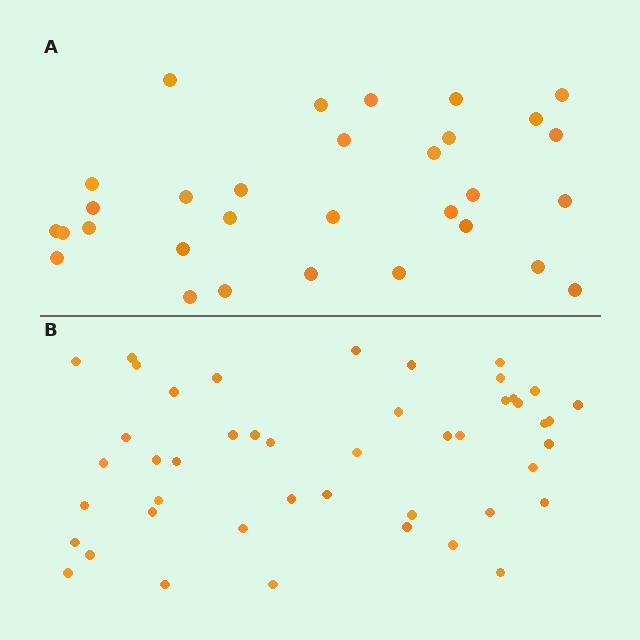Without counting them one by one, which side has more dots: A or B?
Region B (the bottom region) has more dots.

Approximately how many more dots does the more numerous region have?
Region B has approximately 15 more dots than region A.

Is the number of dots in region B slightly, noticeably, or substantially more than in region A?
Region B has substantially more. The ratio is roughly 1.5 to 1.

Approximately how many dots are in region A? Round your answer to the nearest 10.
About 30 dots. (The exact count is 31, which rounds to 30.)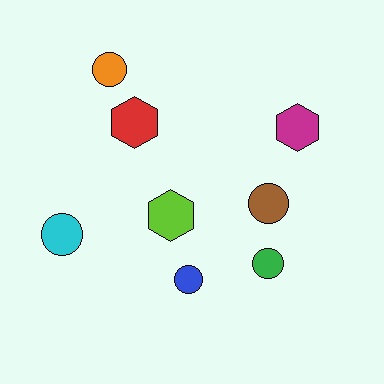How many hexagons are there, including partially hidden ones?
There are 3 hexagons.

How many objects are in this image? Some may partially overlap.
There are 8 objects.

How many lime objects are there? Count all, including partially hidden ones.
There is 1 lime object.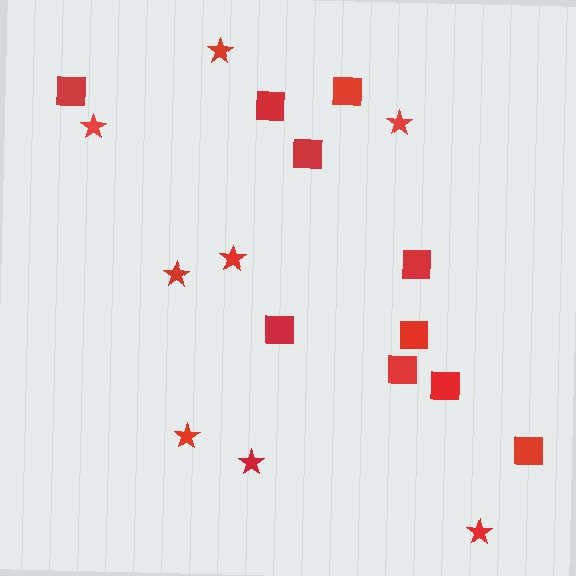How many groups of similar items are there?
There are 2 groups: one group of stars (8) and one group of squares (10).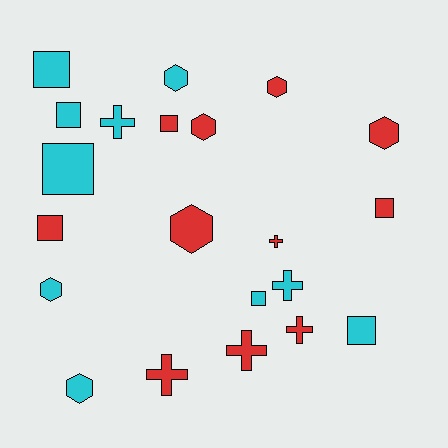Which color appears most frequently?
Red, with 11 objects.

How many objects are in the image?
There are 21 objects.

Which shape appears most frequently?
Square, with 8 objects.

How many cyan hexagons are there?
There are 3 cyan hexagons.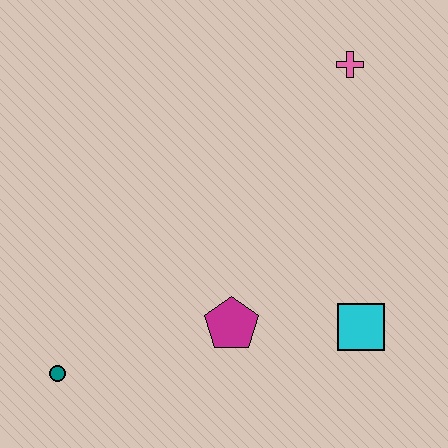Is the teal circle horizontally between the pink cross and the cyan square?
No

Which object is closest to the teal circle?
The magenta pentagon is closest to the teal circle.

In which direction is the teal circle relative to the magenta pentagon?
The teal circle is to the left of the magenta pentagon.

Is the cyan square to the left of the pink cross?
No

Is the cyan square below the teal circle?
No